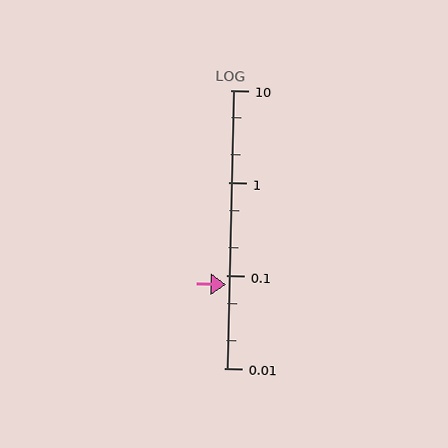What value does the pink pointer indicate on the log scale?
The pointer indicates approximately 0.079.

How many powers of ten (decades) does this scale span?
The scale spans 3 decades, from 0.01 to 10.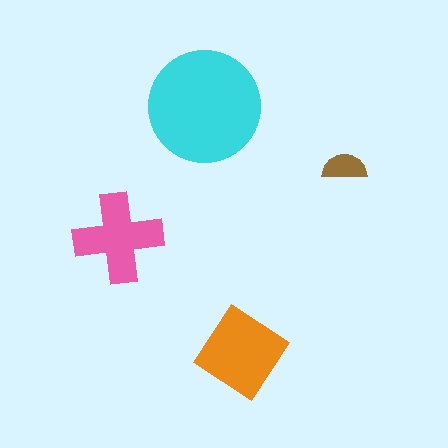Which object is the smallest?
The brown semicircle.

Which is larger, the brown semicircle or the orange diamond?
The orange diamond.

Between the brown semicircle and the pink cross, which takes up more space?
The pink cross.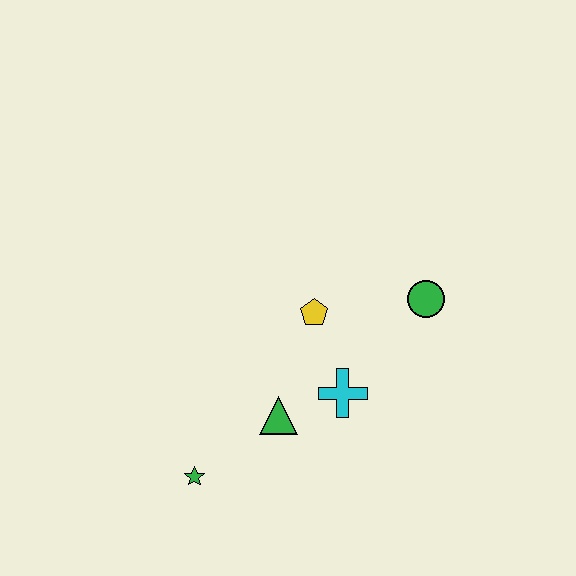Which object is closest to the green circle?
The yellow pentagon is closest to the green circle.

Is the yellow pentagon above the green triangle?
Yes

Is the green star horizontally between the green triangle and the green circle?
No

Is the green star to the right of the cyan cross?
No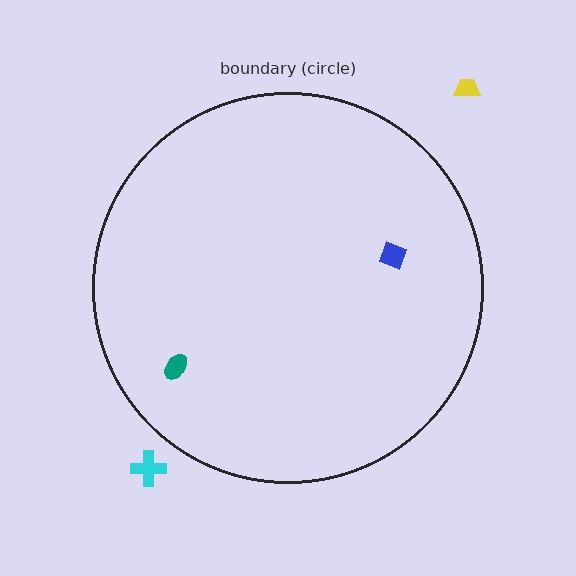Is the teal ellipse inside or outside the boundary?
Inside.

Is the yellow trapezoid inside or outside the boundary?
Outside.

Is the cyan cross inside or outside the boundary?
Outside.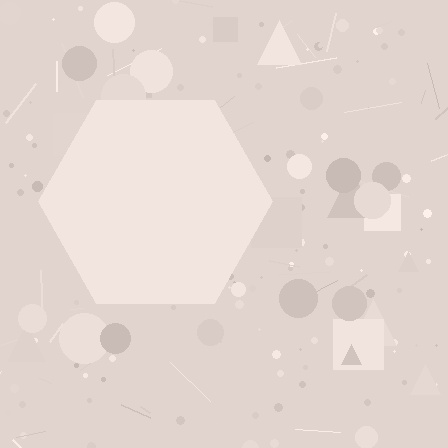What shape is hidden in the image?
A hexagon is hidden in the image.